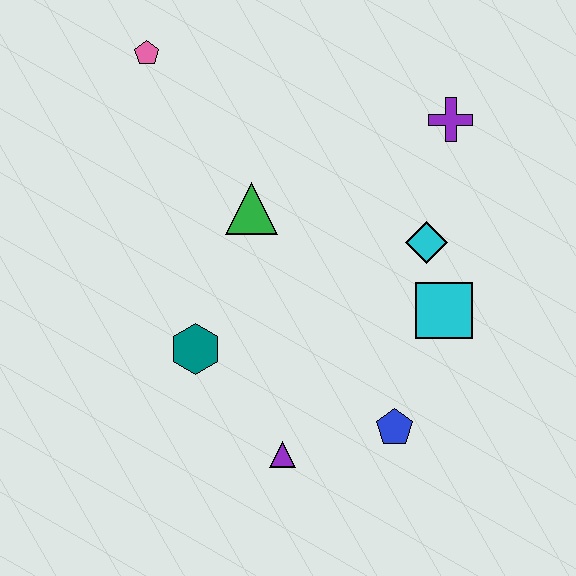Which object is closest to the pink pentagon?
The green triangle is closest to the pink pentagon.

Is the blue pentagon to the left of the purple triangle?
No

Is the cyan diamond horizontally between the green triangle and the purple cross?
Yes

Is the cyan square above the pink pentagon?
No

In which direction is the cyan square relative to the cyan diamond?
The cyan square is below the cyan diamond.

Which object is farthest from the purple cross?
The purple triangle is farthest from the purple cross.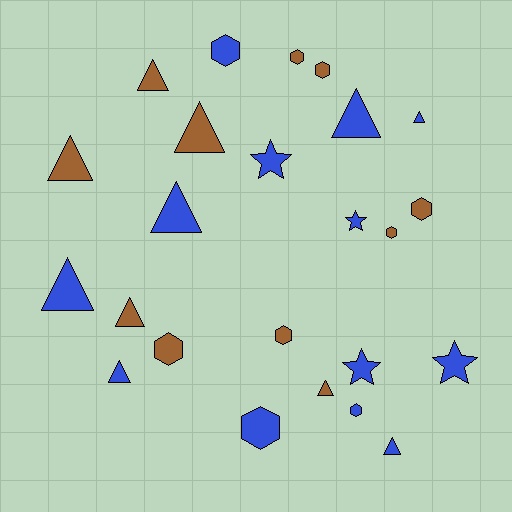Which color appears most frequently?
Blue, with 13 objects.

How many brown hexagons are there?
There are 6 brown hexagons.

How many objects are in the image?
There are 24 objects.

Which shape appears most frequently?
Triangle, with 11 objects.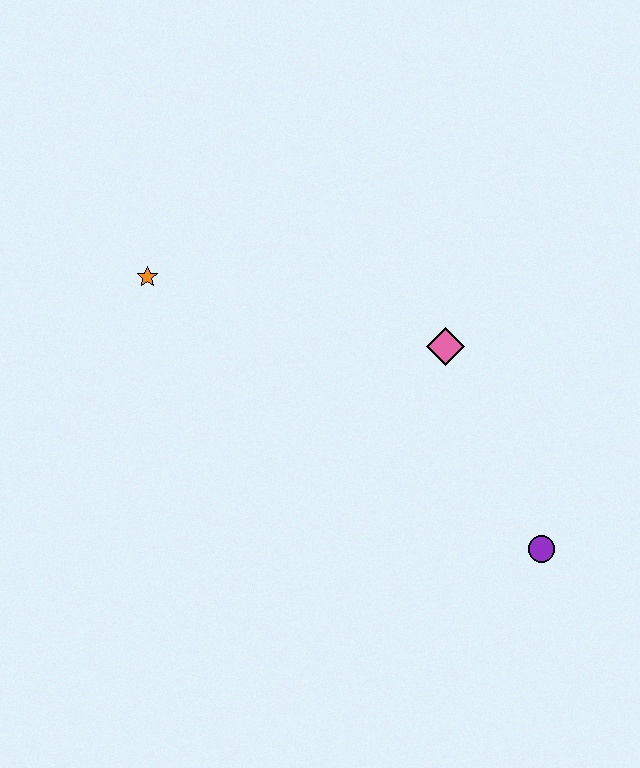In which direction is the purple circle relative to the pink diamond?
The purple circle is below the pink diamond.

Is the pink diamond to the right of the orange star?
Yes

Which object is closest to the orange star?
The pink diamond is closest to the orange star.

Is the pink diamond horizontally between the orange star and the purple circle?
Yes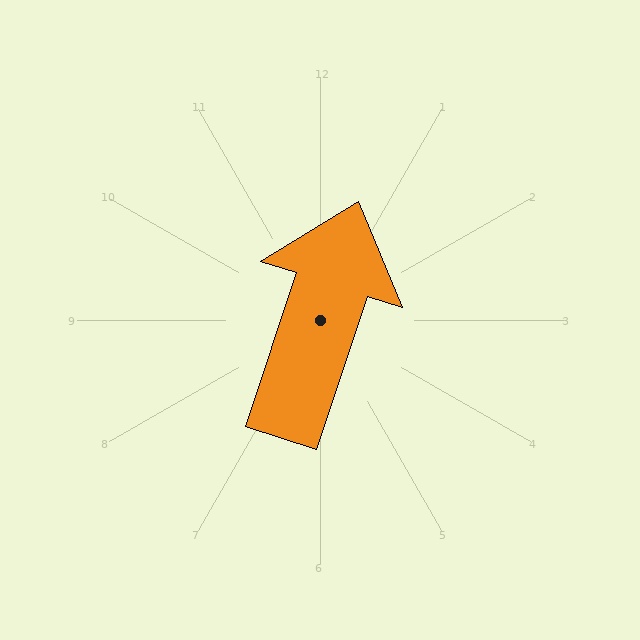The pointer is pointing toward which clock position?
Roughly 1 o'clock.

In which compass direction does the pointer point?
North.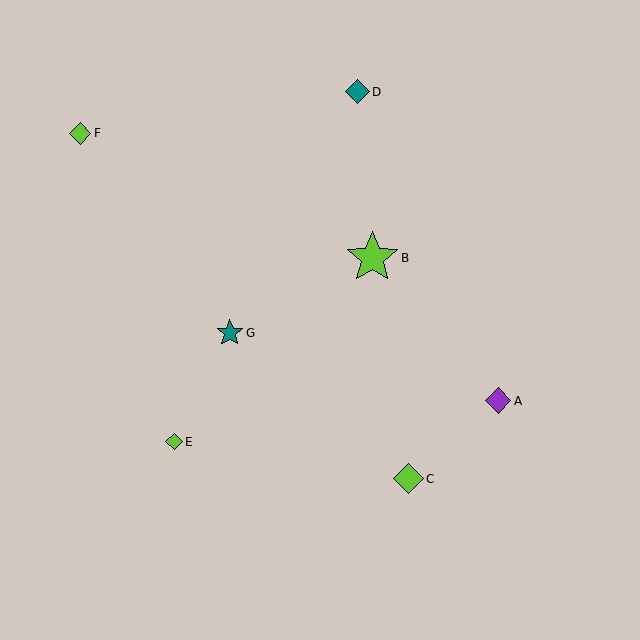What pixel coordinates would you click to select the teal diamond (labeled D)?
Click at (357, 92) to select the teal diamond D.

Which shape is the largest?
The lime star (labeled B) is the largest.